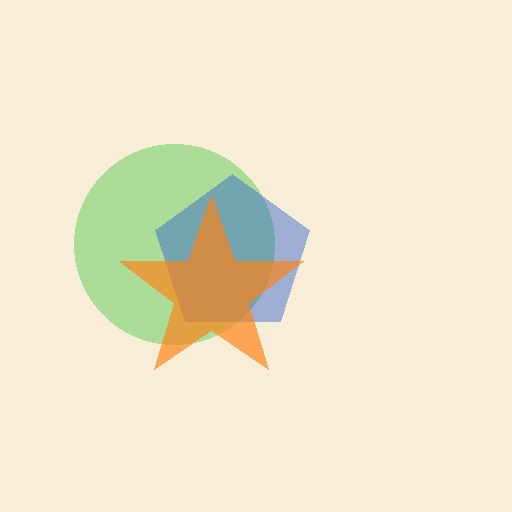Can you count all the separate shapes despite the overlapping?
Yes, there are 3 separate shapes.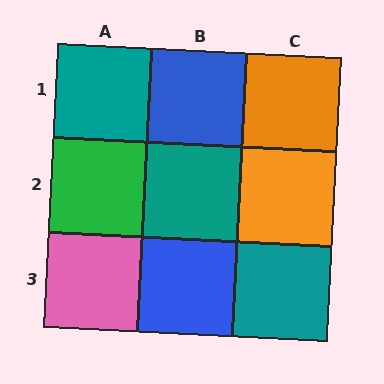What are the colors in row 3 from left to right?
Pink, blue, teal.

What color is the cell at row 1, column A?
Teal.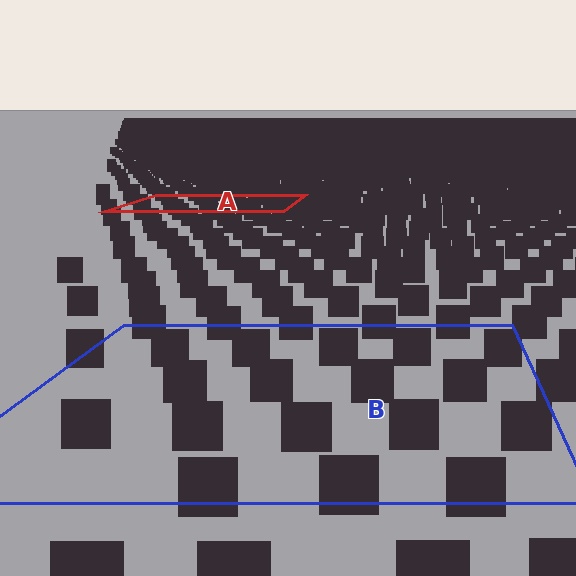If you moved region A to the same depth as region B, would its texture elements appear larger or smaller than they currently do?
They would appear larger. At a closer depth, the same texture elements are projected at a bigger on-screen size.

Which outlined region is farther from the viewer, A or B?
Region A is farther from the viewer — the texture elements inside it appear smaller and more densely packed.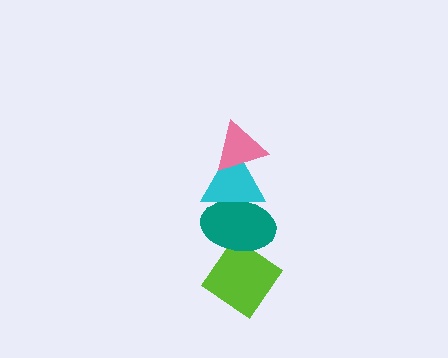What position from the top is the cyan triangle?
The cyan triangle is 2nd from the top.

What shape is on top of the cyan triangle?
The pink triangle is on top of the cyan triangle.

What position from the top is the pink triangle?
The pink triangle is 1st from the top.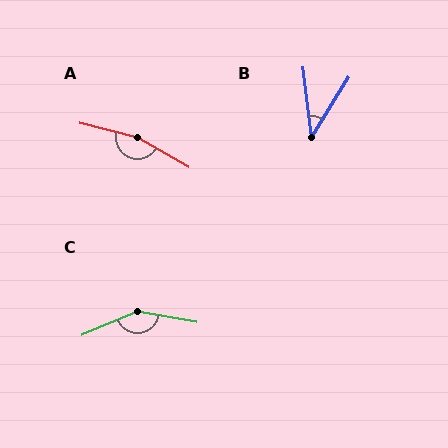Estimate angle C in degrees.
Approximately 148 degrees.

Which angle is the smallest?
B, at approximately 38 degrees.